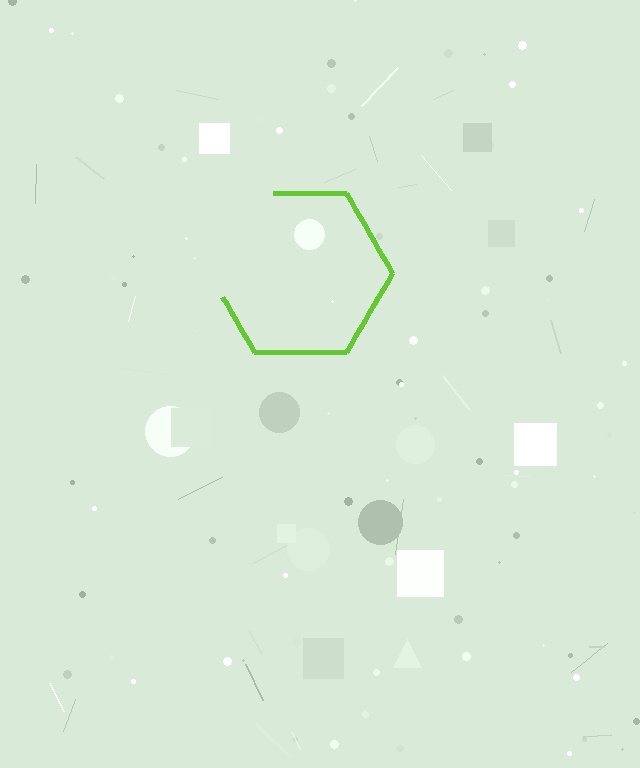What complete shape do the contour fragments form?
The contour fragments form a hexagon.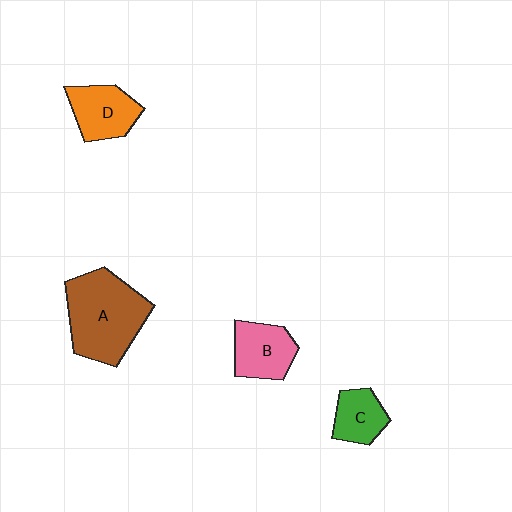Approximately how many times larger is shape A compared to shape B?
Approximately 1.9 times.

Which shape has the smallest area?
Shape C (green).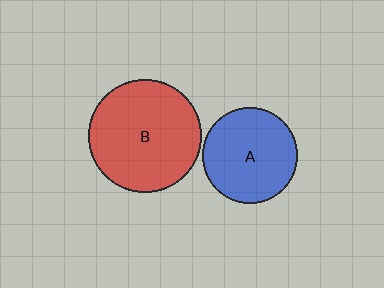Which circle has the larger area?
Circle B (red).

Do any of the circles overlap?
No, none of the circles overlap.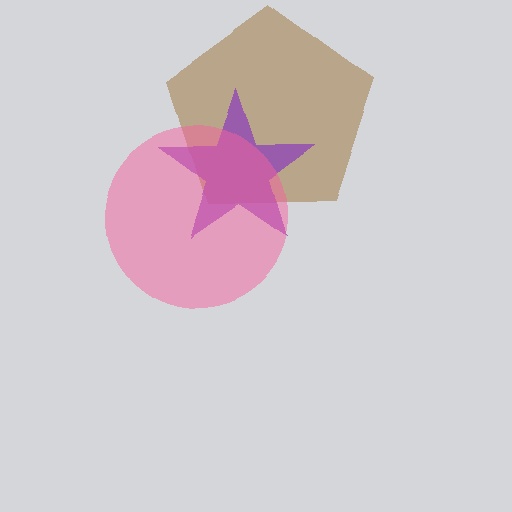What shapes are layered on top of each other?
The layered shapes are: a brown pentagon, a purple star, a pink circle.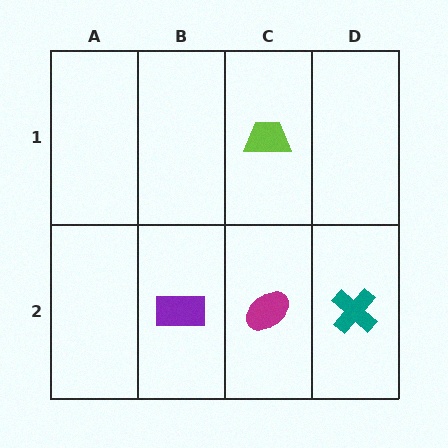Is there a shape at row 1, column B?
No, that cell is empty.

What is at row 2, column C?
A magenta ellipse.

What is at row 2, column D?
A teal cross.